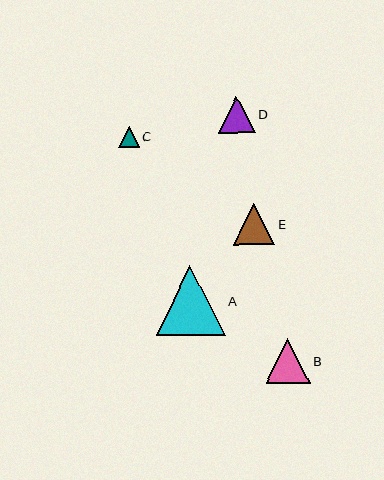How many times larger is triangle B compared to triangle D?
Triangle B is approximately 1.2 times the size of triangle D.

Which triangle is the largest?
Triangle A is the largest with a size of approximately 69 pixels.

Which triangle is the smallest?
Triangle C is the smallest with a size of approximately 20 pixels.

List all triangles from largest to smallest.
From largest to smallest: A, B, E, D, C.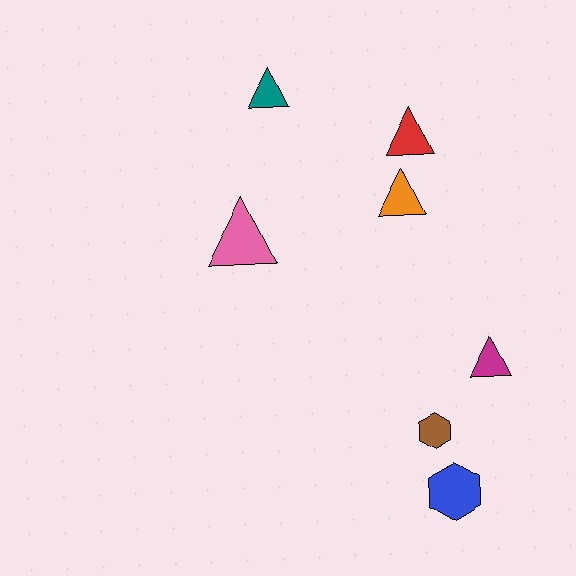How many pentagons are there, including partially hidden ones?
There are no pentagons.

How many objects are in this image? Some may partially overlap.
There are 7 objects.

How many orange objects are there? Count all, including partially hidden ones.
There is 1 orange object.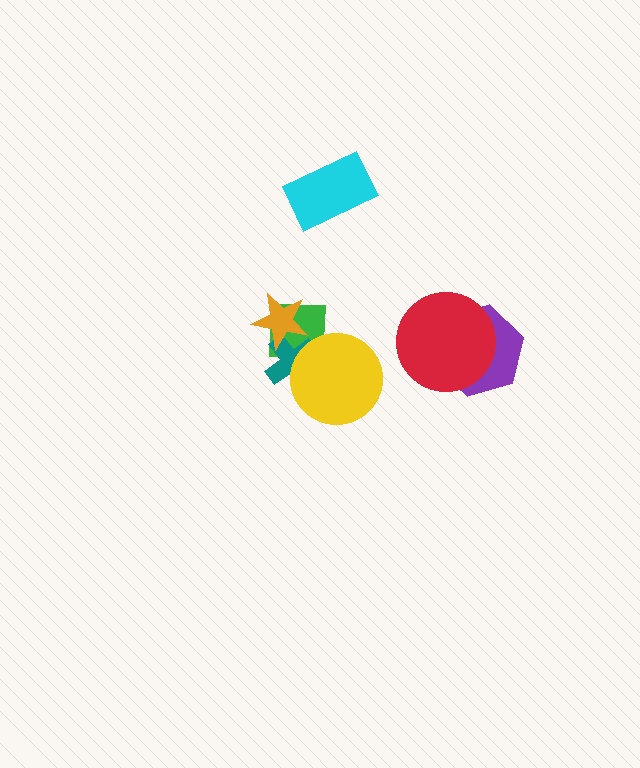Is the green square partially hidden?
Yes, it is partially covered by another shape.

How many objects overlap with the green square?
3 objects overlap with the green square.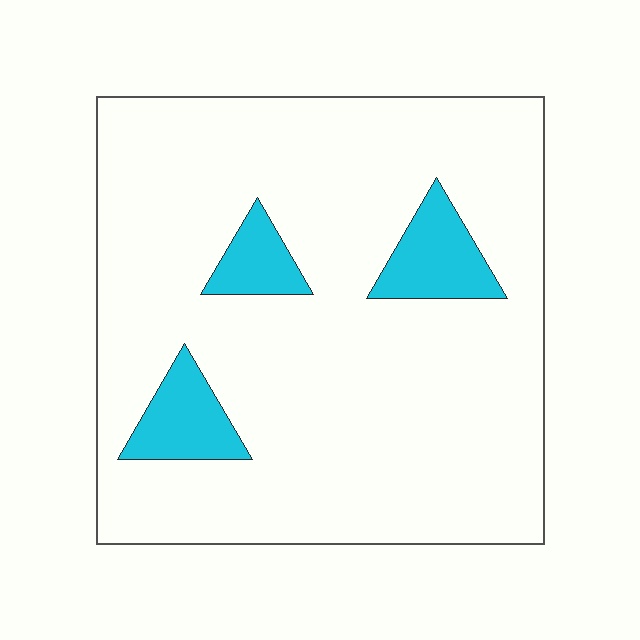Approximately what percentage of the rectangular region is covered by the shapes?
Approximately 10%.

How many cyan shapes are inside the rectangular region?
3.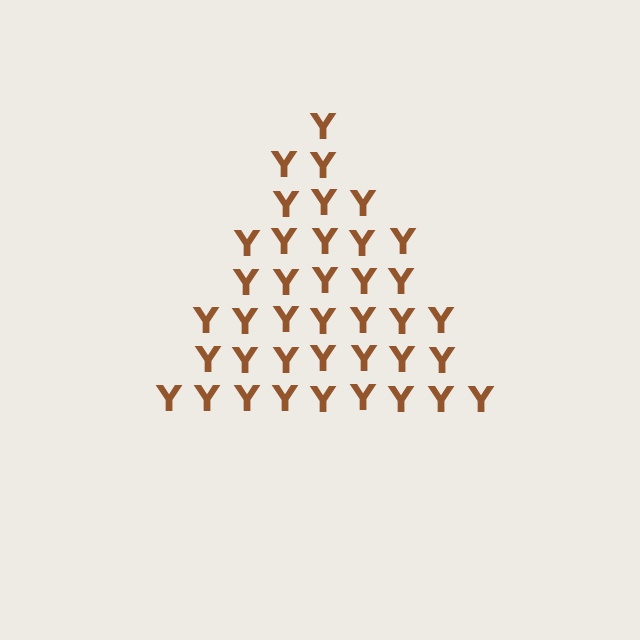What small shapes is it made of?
It is made of small letter Y's.